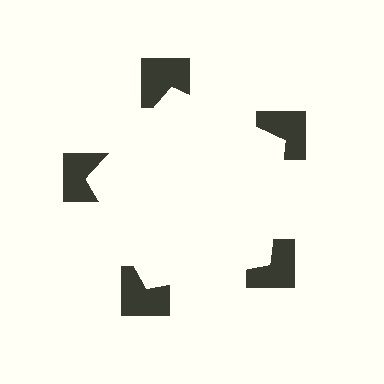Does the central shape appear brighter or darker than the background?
It typically appears slightly brighter than the background, even though no actual brightness change is drawn.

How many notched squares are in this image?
There are 5 — one at each vertex of the illusory pentagon.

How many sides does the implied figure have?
5 sides.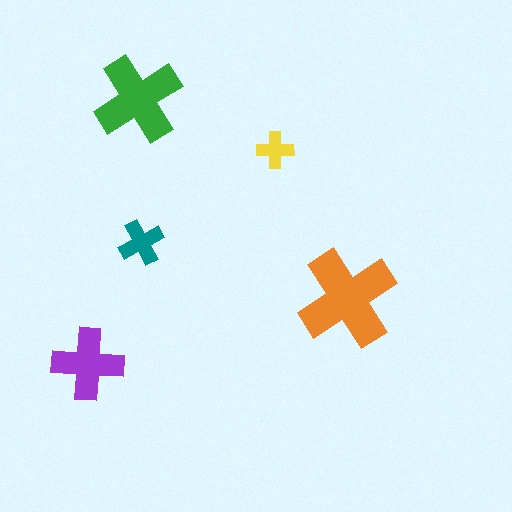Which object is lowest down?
The purple cross is bottommost.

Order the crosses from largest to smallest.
the orange one, the green one, the purple one, the teal one, the yellow one.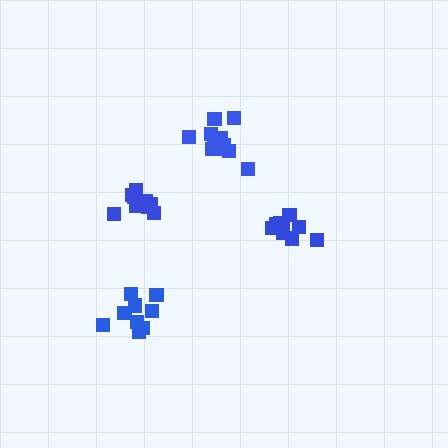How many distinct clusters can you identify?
There are 4 distinct clusters.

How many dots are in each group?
Group 1: 9 dots, Group 2: 11 dots, Group 3: 9 dots, Group 4: 10 dots (39 total).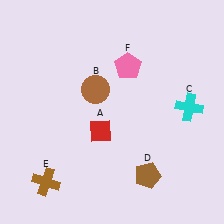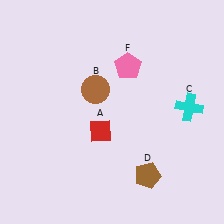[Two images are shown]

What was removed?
The brown cross (E) was removed in Image 2.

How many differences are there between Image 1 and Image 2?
There is 1 difference between the two images.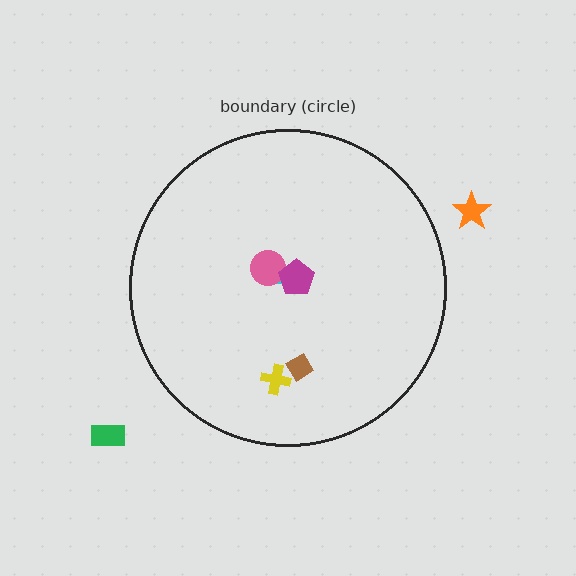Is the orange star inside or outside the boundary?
Outside.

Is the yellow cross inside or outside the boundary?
Inside.